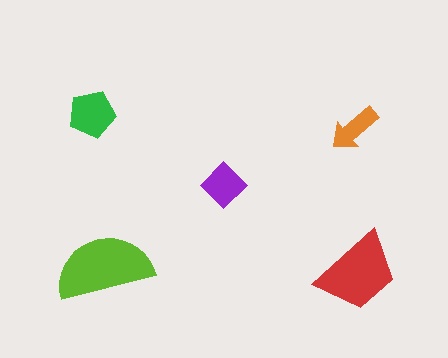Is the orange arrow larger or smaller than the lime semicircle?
Smaller.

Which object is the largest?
The lime semicircle.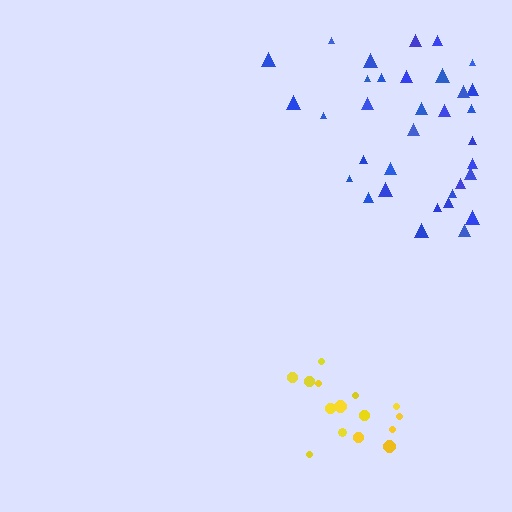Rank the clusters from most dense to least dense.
yellow, blue.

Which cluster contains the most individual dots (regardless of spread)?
Blue (34).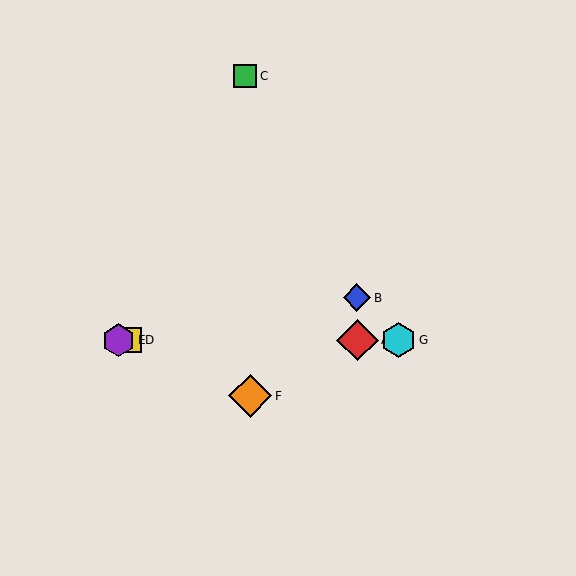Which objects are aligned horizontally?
Objects A, D, E, G are aligned horizontally.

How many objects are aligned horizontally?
4 objects (A, D, E, G) are aligned horizontally.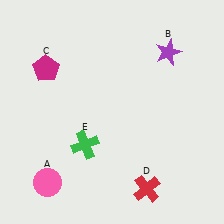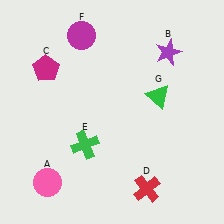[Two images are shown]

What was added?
A magenta circle (F), a green triangle (G) were added in Image 2.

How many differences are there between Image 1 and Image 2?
There are 2 differences between the two images.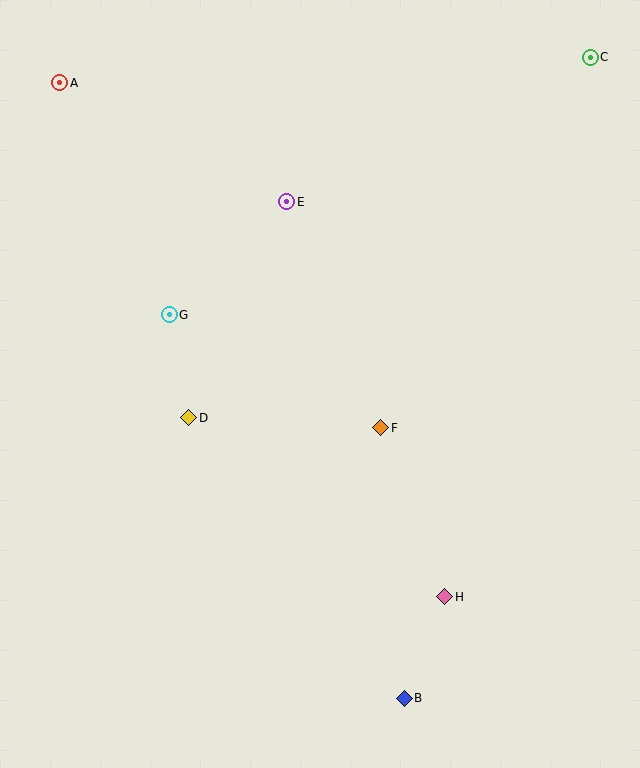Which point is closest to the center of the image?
Point F at (381, 428) is closest to the center.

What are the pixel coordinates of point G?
Point G is at (169, 315).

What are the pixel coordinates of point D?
Point D is at (189, 418).